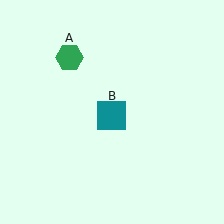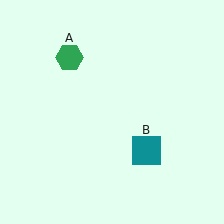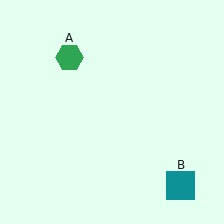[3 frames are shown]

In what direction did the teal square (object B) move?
The teal square (object B) moved down and to the right.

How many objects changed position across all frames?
1 object changed position: teal square (object B).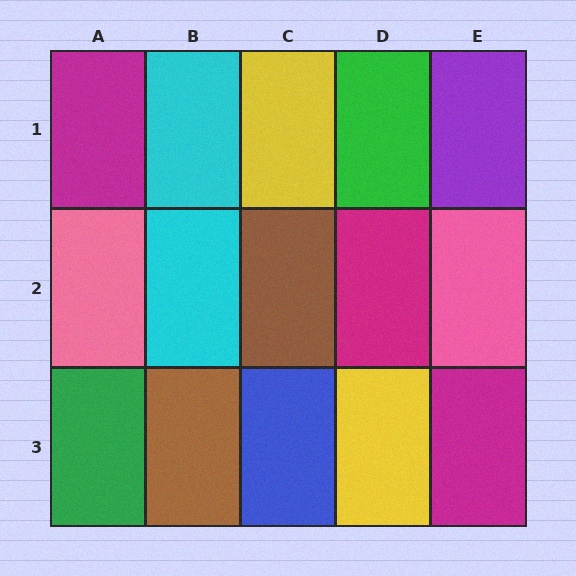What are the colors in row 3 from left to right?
Green, brown, blue, yellow, magenta.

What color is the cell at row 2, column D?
Magenta.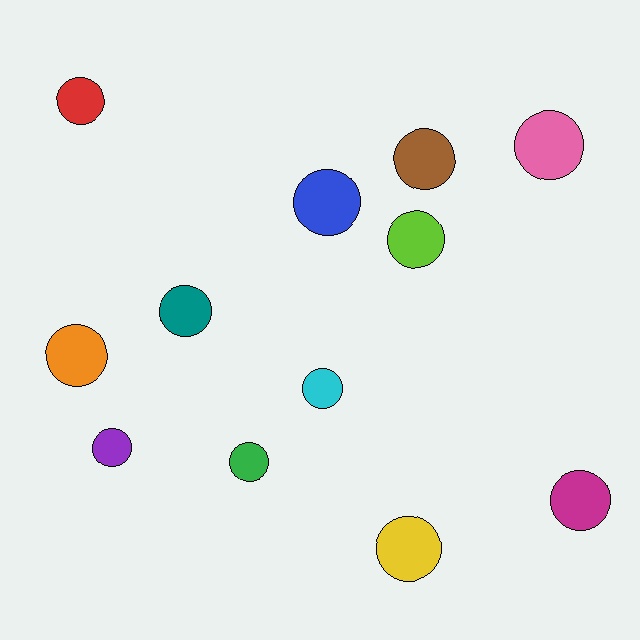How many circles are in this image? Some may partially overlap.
There are 12 circles.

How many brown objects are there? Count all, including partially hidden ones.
There is 1 brown object.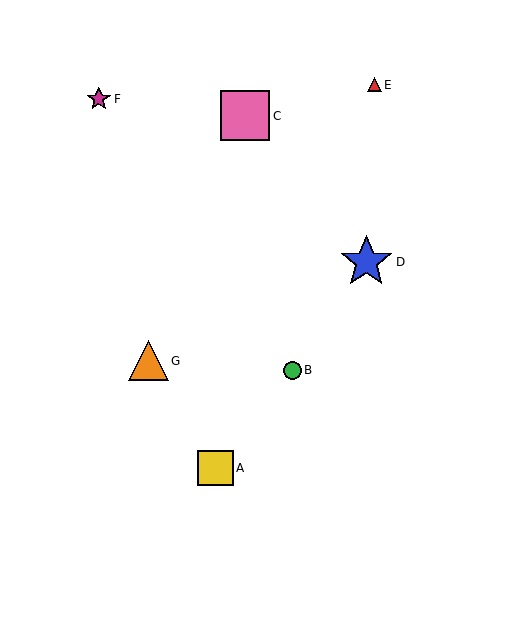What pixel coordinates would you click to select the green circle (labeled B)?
Click at (292, 370) to select the green circle B.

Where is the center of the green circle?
The center of the green circle is at (292, 370).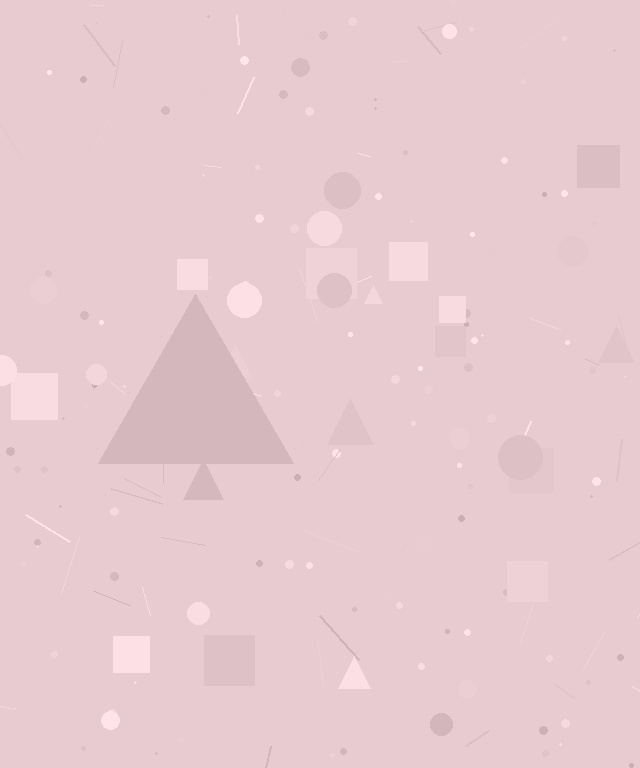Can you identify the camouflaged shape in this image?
The camouflaged shape is a triangle.